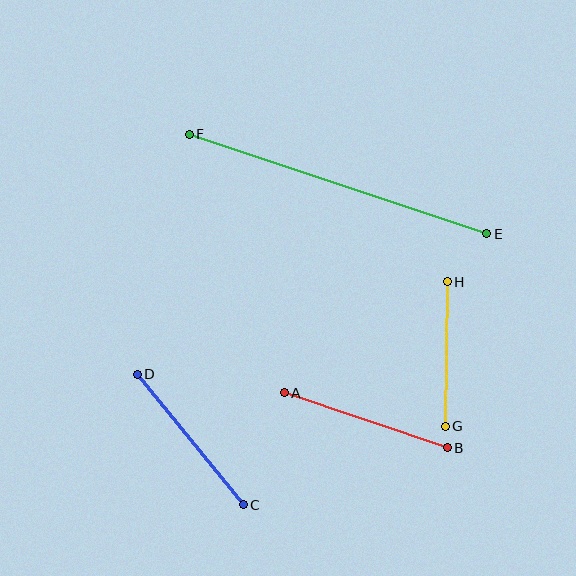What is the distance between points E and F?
The distance is approximately 314 pixels.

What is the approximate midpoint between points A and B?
The midpoint is at approximately (366, 420) pixels.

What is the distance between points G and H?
The distance is approximately 145 pixels.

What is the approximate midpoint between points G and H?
The midpoint is at approximately (446, 354) pixels.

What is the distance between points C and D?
The distance is approximately 168 pixels.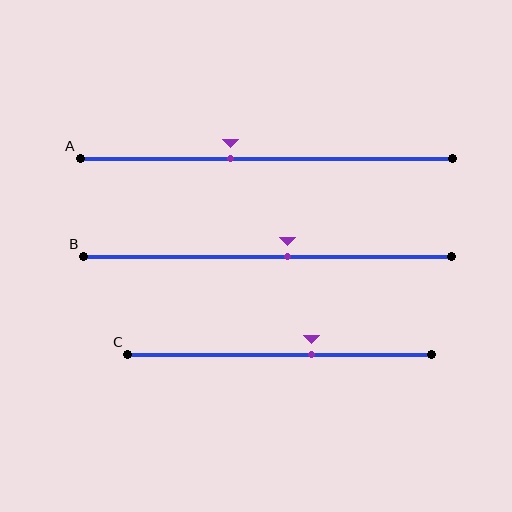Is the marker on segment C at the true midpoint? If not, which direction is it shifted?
No, the marker on segment C is shifted to the right by about 11% of the segment length.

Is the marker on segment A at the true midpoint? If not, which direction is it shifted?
No, the marker on segment A is shifted to the left by about 10% of the segment length.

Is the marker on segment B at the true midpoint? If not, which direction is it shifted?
No, the marker on segment B is shifted to the right by about 5% of the segment length.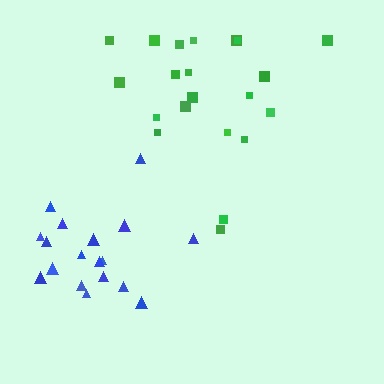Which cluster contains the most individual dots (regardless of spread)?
Green (21).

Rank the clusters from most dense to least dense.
blue, green.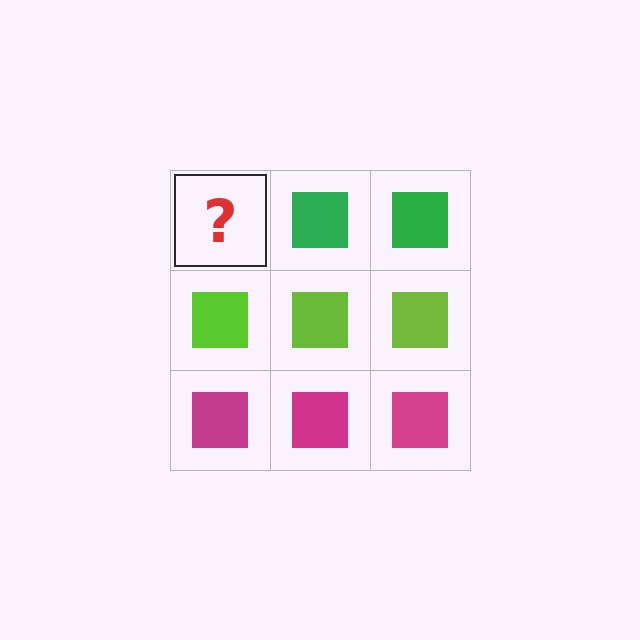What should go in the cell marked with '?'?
The missing cell should contain a green square.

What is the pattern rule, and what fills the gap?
The rule is that each row has a consistent color. The gap should be filled with a green square.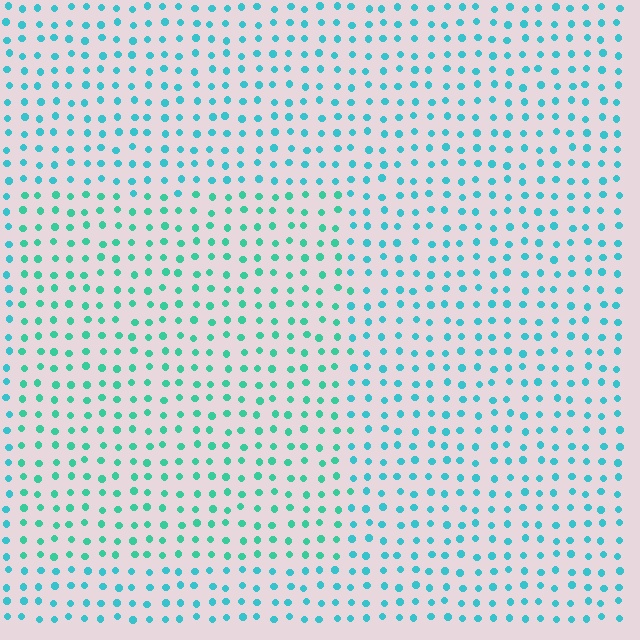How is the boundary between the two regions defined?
The boundary is defined purely by a slight shift in hue (about 24 degrees). Spacing, size, and orientation are identical on both sides.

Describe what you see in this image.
The image is filled with small cyan elements in a uniform arrangement. A rectangle-shaped region is visible where the elements are tinted to a slightly different hue, forming a subtle color boundary.